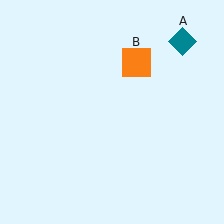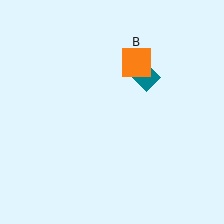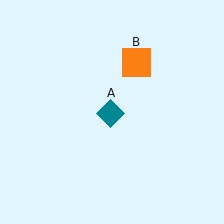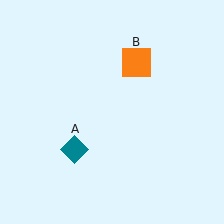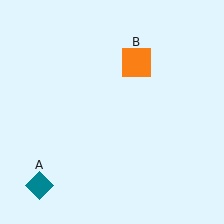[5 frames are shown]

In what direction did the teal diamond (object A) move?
The teal diamond (object A) moved down and to the left.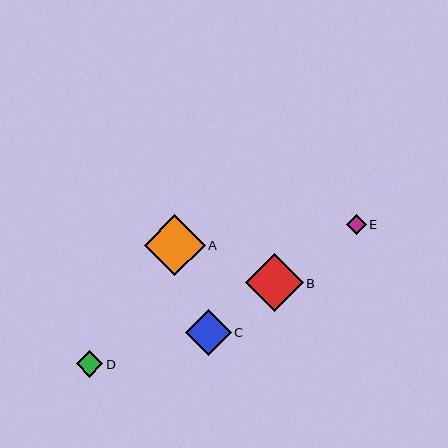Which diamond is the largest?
Diamond A is the largest with a size of approximately 61 pixels.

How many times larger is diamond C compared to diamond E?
Diamond C is approximately 2.3 times the size of diamond E.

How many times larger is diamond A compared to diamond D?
Diamond A is approximately 2.3 times the size of diamond D.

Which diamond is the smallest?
Diamond E is the smallest with a size of approximately 20 pixels.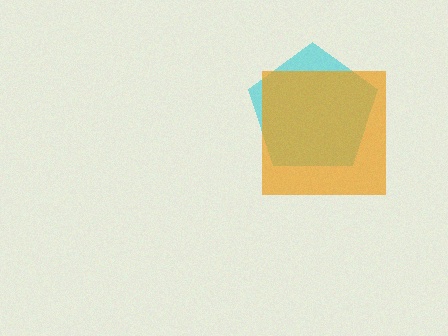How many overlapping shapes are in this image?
There are 2 overlapping shapes in the image.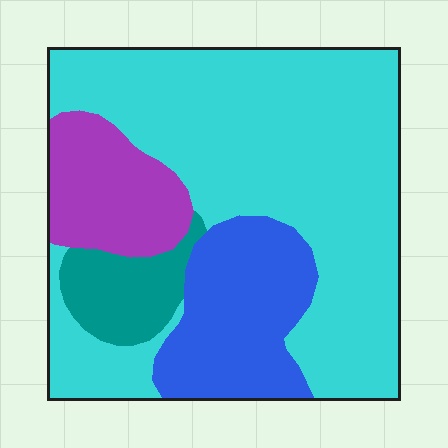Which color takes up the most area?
Cyan, at roughly 60%.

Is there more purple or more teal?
Purple.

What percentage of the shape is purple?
Purple takes up less than a quarter of the shape.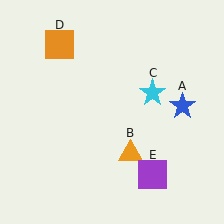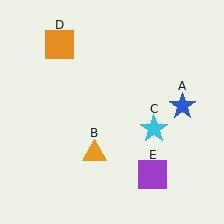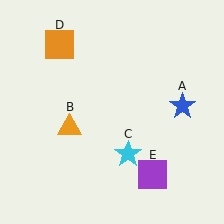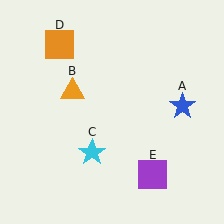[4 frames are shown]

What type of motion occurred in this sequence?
The orange triangle (object B), cyan star (object C) rotated clockwise around the center of the scene.